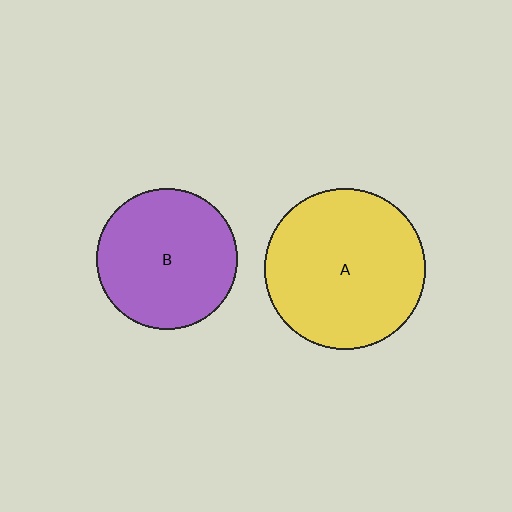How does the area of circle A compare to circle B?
Approximately 1.3 times.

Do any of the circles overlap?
No, none of the circles overlap.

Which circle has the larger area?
Circle A (yellow).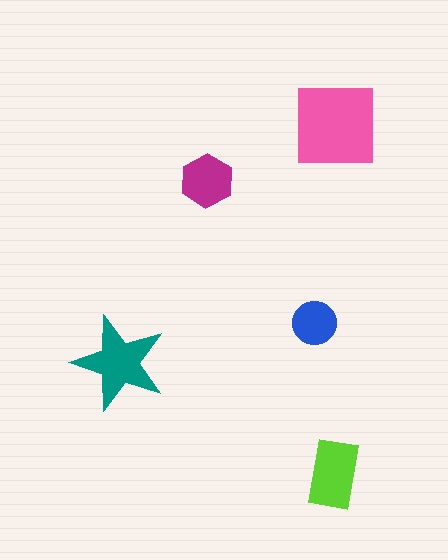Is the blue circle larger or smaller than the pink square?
Smaller.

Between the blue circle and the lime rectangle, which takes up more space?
The lime rectangle.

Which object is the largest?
The pink square.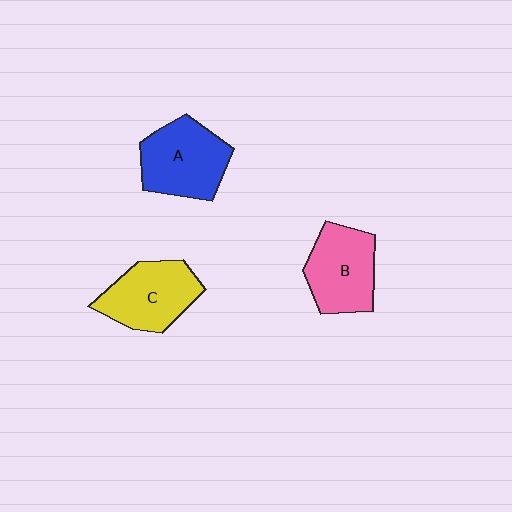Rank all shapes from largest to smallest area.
From largest to smallest: A (blue), C (yellow), B (pink).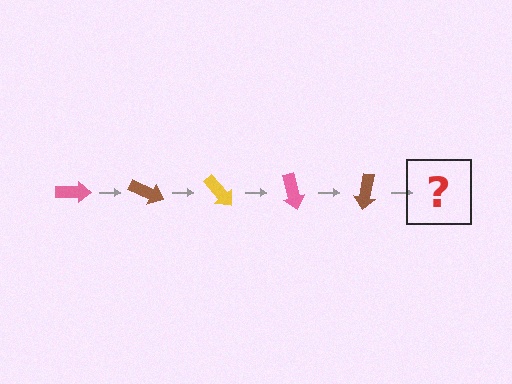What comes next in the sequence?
The next element should be a yellow arrow, rotated 125 degrees from the start.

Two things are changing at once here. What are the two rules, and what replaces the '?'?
The two rules are that it rotates 25 degrees each step and the color cycles through pink, brown, and yellow. The '?' should be a yellow arrow, rotated 125 degrees from the start.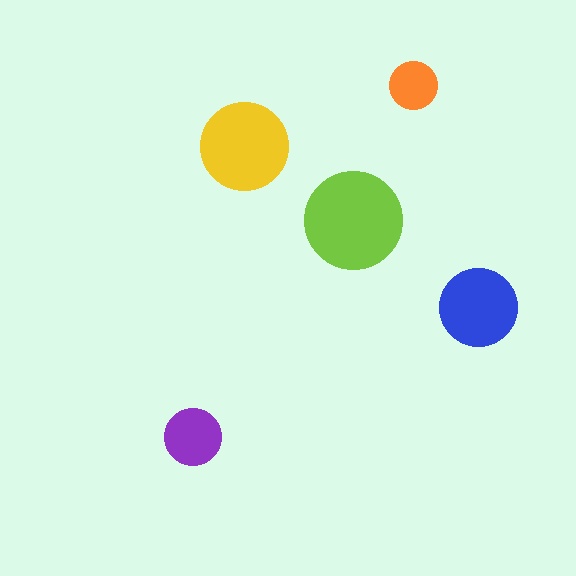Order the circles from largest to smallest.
the lime one, the yellow one, the blue one, the purple one, the orange one.